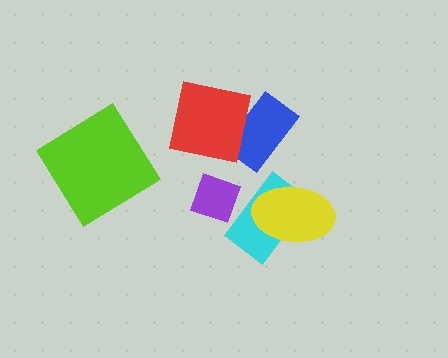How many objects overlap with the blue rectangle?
1 object overlaps with the blue rectangle.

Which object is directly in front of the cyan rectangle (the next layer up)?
The purple diamond is directly in front of the cyan rectangle.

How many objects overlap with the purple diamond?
1 object overlaps with the purple diamond.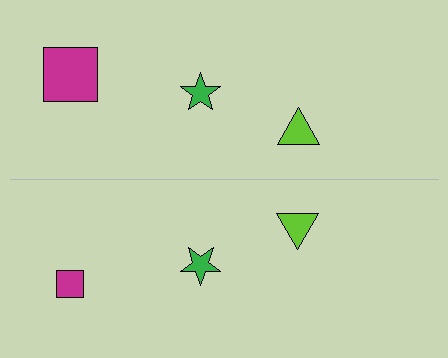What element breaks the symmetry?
The magenta square on the bottom side has a different size than its mirror counterpart.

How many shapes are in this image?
There are 6 shapes in this image.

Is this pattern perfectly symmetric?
No, the pattern is not perfectly symmetric. The magenta square on the bottom side has a different size than its mirror counterpart.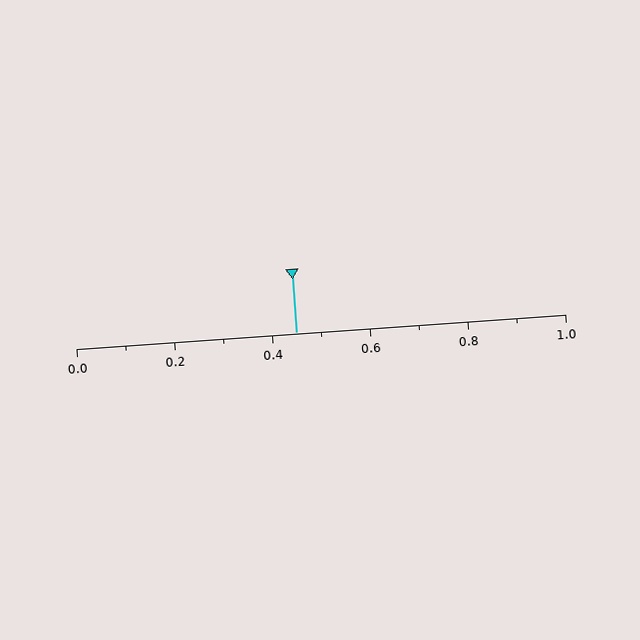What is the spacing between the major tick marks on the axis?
The major ticks are spaced 0.2 apart.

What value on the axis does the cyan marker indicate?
The marker indicates approximately 0.45.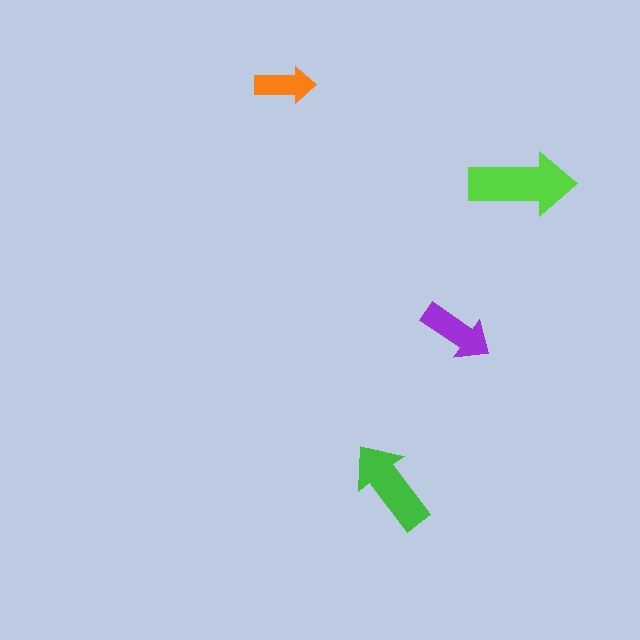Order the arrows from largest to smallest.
the lime one, the green one, the purple one, the orange one.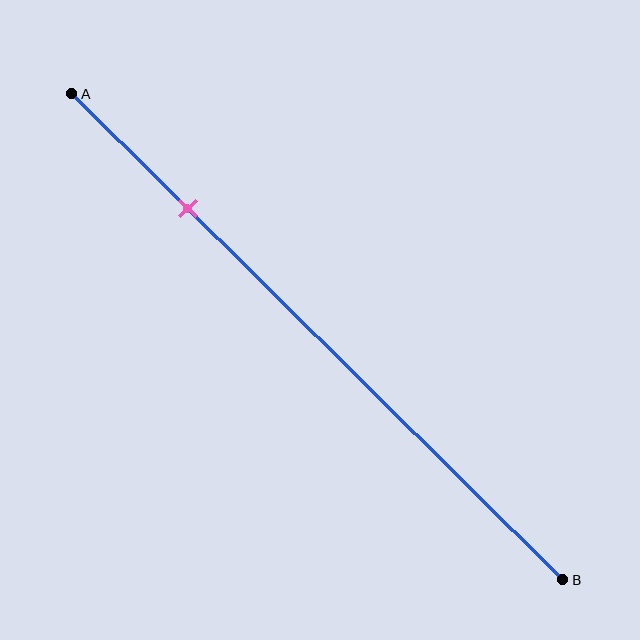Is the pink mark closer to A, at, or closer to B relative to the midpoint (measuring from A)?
The pink mark is closer to point A than the midpoint of segment AB.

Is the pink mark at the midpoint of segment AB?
No, the mark is at about 25% from A, not at the 50% midpoint.